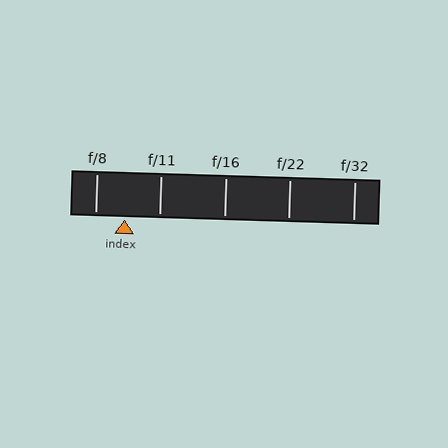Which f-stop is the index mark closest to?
The index mark is closest to f/8.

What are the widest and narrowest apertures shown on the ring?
The widest aperture shown is f/8 and the narrowest is f/32.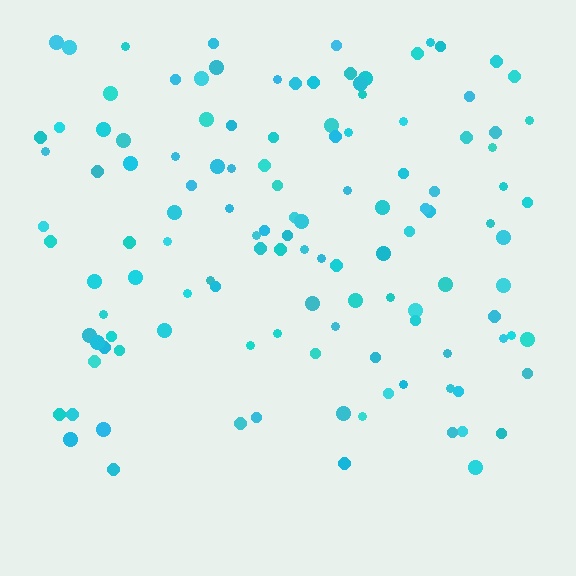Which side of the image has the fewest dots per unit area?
The bottom.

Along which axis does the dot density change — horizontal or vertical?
Vertical.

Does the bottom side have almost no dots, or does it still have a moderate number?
Still a moderate number, just noticeably fewer than the top.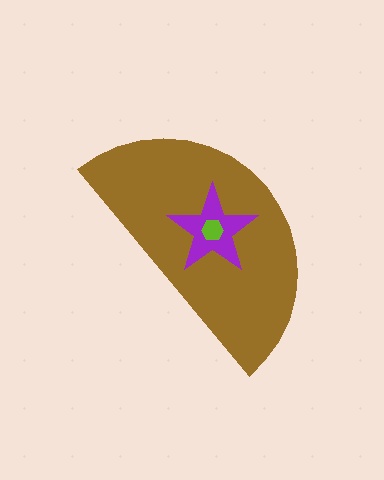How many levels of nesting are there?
3.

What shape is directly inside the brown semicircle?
The purple star.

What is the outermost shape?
The brown semicircle.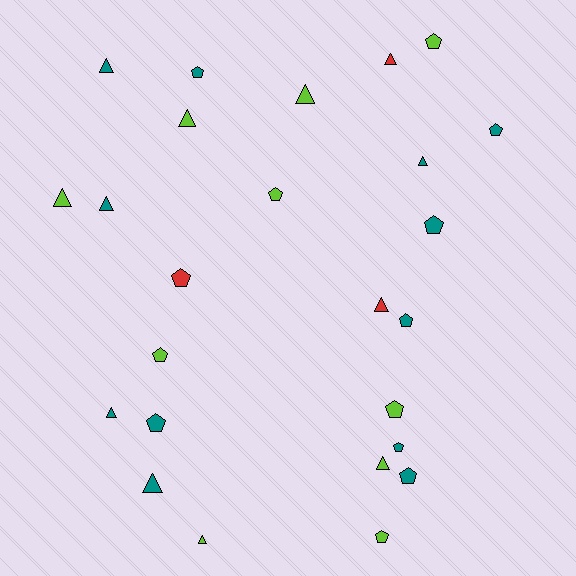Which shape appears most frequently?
Pentagon, with 13 objects.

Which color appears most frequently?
Teal, with 12 objects.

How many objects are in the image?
There are 25 objects.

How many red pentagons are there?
There is 1 red pentagon.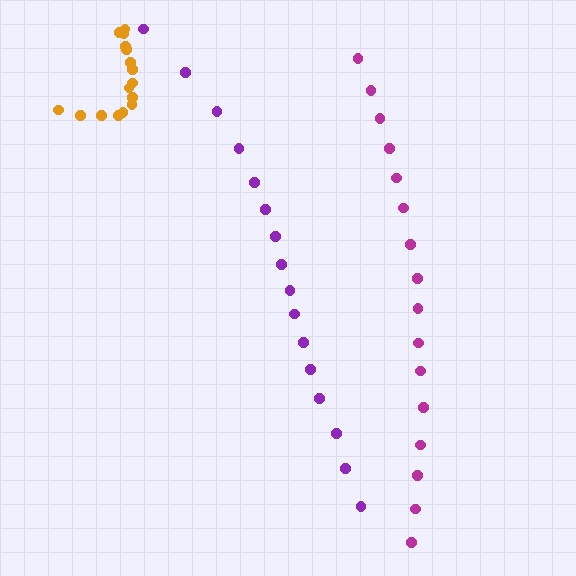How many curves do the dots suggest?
There are 3 distinct paths.